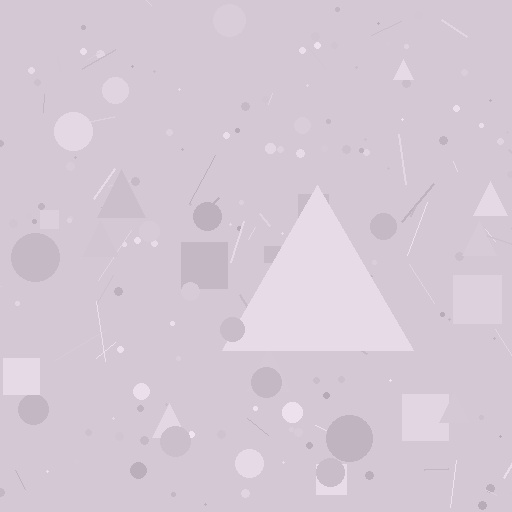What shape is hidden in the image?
A triangle is hidden in the image.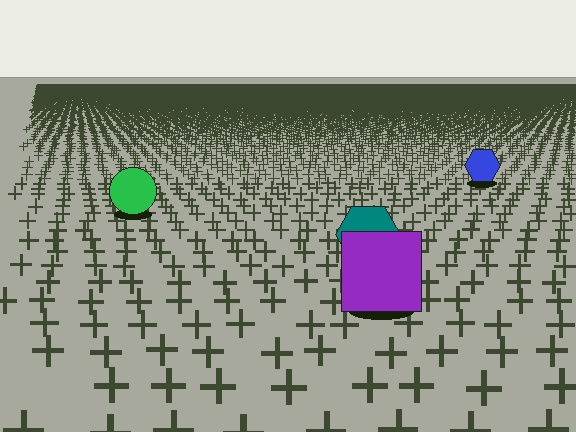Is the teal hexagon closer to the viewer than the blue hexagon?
Yes. The teal hexagon is closer — you can tell from the texture gradient: the ground texture is coarser near it.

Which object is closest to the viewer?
The purple square is closest. The texture marks near it are larger and more spread out.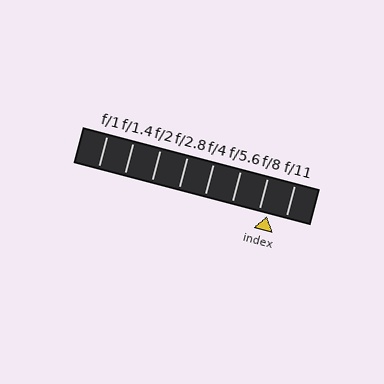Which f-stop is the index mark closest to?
The index mark is closest to f/8.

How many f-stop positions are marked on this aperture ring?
There are 8 f-stop positions marked.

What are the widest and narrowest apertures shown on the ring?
The widest aperture shown is f/1 and the narrowest is f/11.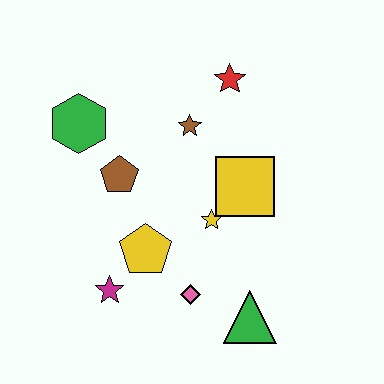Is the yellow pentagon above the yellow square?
No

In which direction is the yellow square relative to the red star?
The yellow square is below the red star.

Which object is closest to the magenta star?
The yellow pentagon is closest to the magenta star.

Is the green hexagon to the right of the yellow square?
No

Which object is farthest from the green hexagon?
The green triangle is farthest from the green hexagon.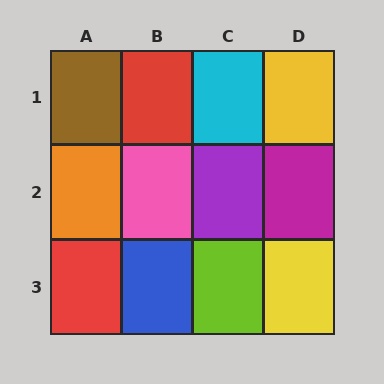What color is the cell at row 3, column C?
Lime.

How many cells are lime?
1 cell is lime.